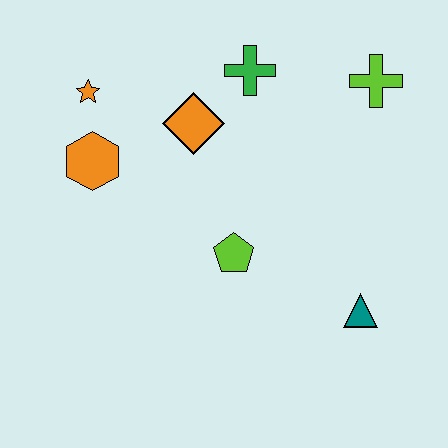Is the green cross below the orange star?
No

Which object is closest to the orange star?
The orange hexagon is closest to the orange star.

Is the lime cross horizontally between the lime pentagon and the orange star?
No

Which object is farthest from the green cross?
The teal triangle is farthest from the green cross.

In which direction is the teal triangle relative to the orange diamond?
The teal triangle is below the orange diamond.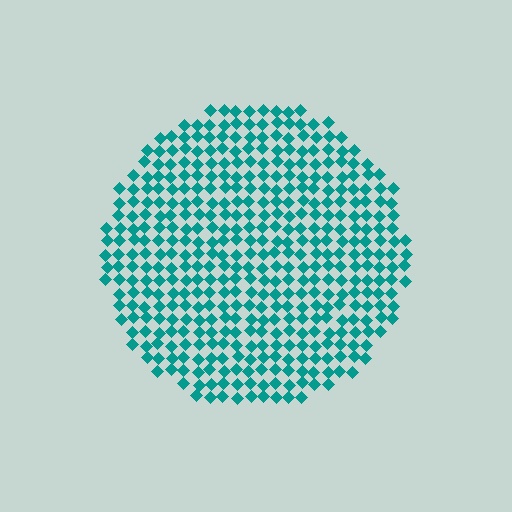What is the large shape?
The large shape is a circle.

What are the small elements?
The small elements are diamonds.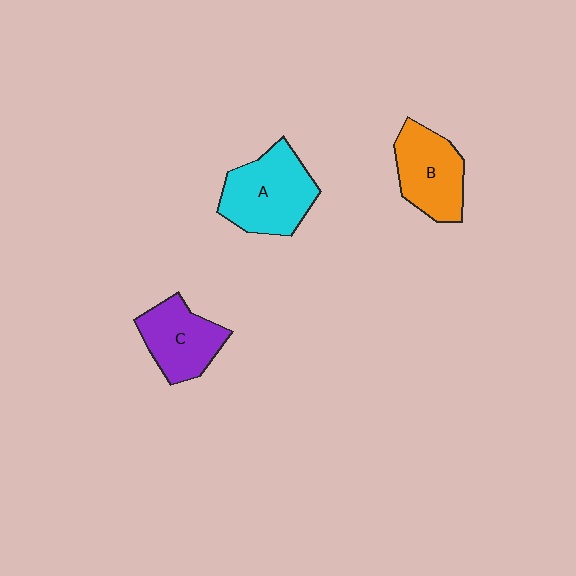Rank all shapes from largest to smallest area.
From largest to smallest: A (cyan), B (orange), C (purple).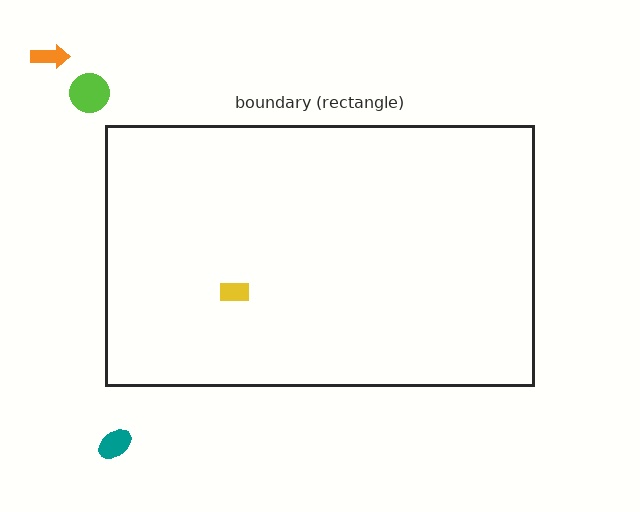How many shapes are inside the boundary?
1 inside, 3 outside.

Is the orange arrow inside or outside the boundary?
Outside.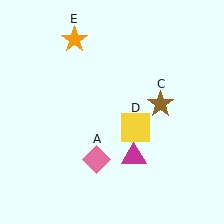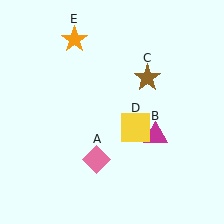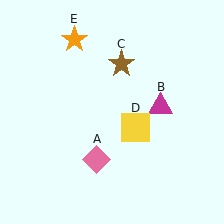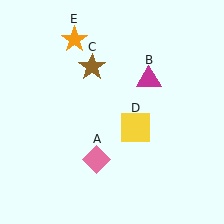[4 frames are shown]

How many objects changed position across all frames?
2 objects changed position: magenta triangle (object B), brown star (object C).